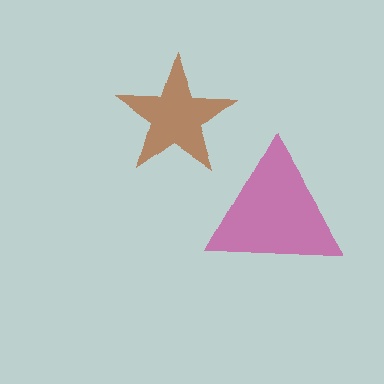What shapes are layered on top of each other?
The layered shapes are: a brown star, a magenta triangle.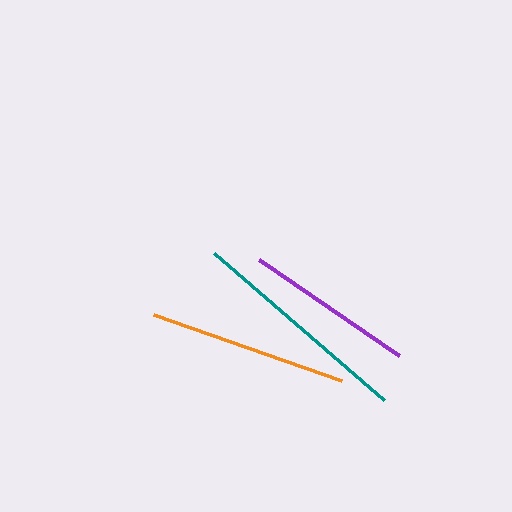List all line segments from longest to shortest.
From longest to shortest: teal, orange, purple.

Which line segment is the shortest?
The purple line is the shortest at approximately 169 pixels.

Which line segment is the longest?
The teal line is the longest at approximately 225 pixels.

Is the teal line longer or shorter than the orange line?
The teal line is longer than the orange line.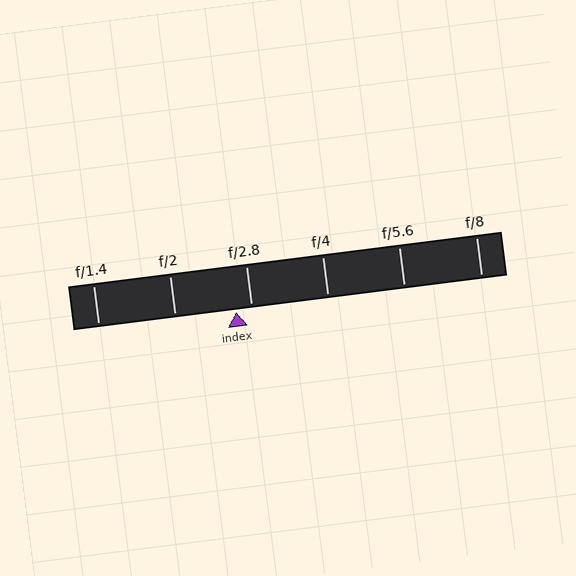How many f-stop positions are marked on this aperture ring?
There are 6 f-stop positions marked.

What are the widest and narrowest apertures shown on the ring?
The widest aperture shown is f/1.4 and the narrowest is f/8.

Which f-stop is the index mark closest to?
The index mark is closest to f/2.8.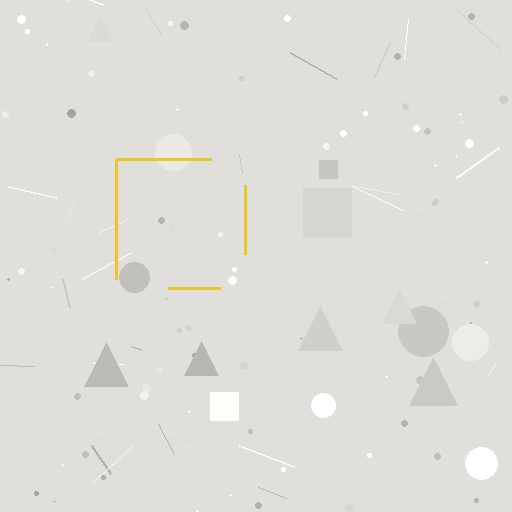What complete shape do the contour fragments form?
The contour fragments form a square.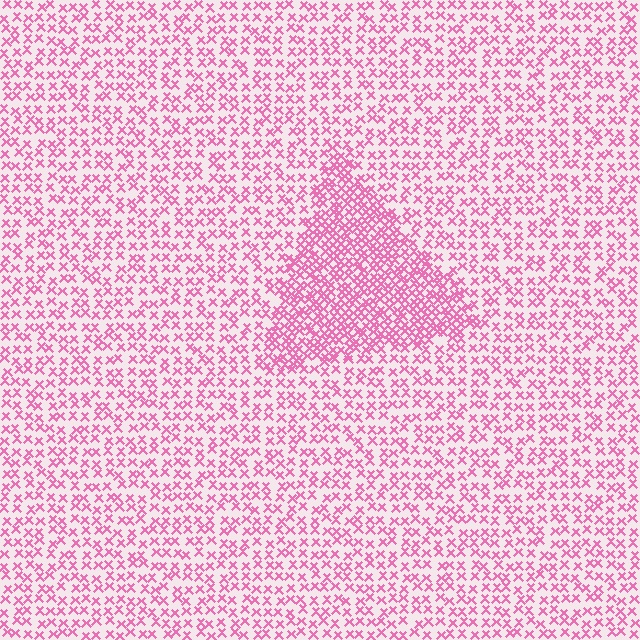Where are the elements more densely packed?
The elements are more densely packed inside the triangle boundary.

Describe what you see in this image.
The image contains small pink elements arranged at two different densities. A triangle-shaped region is visible where the elements are more densely packed than the surrounding area.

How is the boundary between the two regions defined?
The boundary is defined by a change in element density (approximately 2.0x ratio). All elements are the same color, size, and shape.